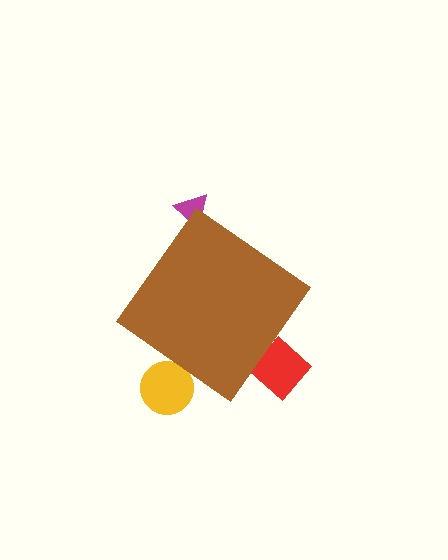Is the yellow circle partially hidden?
Yes, the yellow circle is partially hidden behind the brown diamond.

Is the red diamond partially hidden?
Yes, the red diamond is partially hidden behind the brown diamond.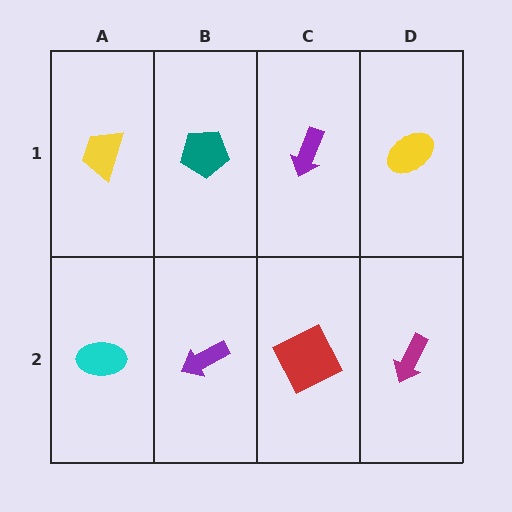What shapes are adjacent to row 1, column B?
A purple arrow (row 2, column B), a yellow trapezoid (row 1, column A), a purple arrow (row 1, column C).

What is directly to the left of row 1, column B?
A yellow trapezoid.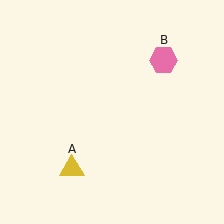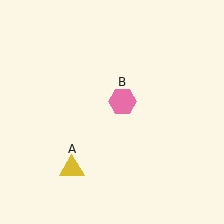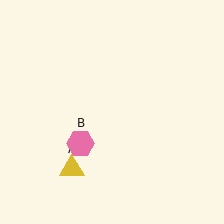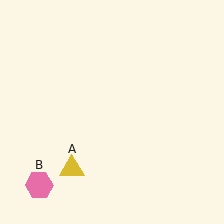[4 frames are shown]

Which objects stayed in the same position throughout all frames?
Yellow triangle (object A) remained stationary.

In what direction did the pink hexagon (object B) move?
The pink hexagon (object B) moved down and to the left.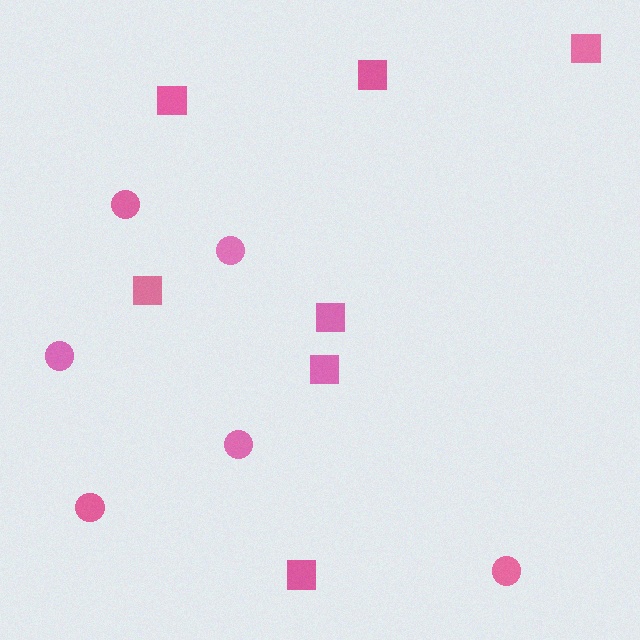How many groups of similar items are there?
There are 2 groups: one group of squares (7) and one group of circles (6).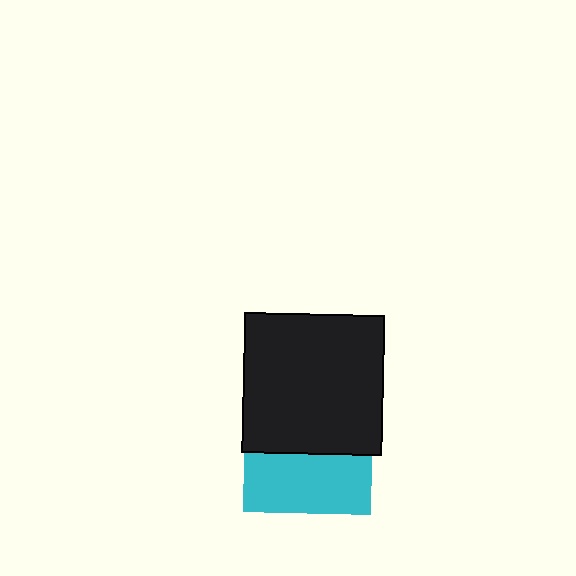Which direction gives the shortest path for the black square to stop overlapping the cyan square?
Moving up gives the shortest separation.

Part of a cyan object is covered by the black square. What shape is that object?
It is a square.